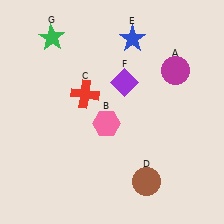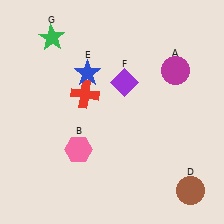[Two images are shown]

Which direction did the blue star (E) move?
The blue star (E) moved left.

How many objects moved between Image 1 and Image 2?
3 objects moved between the two images.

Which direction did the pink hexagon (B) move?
The pink hexagon (B) moved left.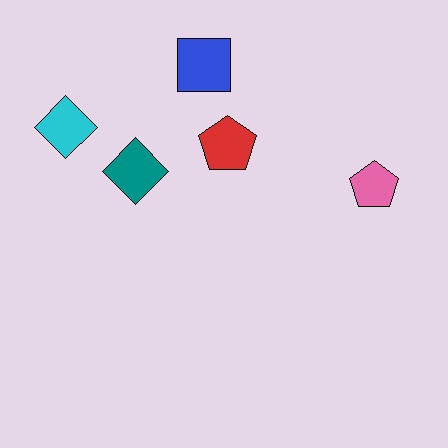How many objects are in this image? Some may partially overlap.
There are 5 objects.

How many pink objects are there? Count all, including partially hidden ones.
There is 1 pink object.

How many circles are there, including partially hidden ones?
There are no circles.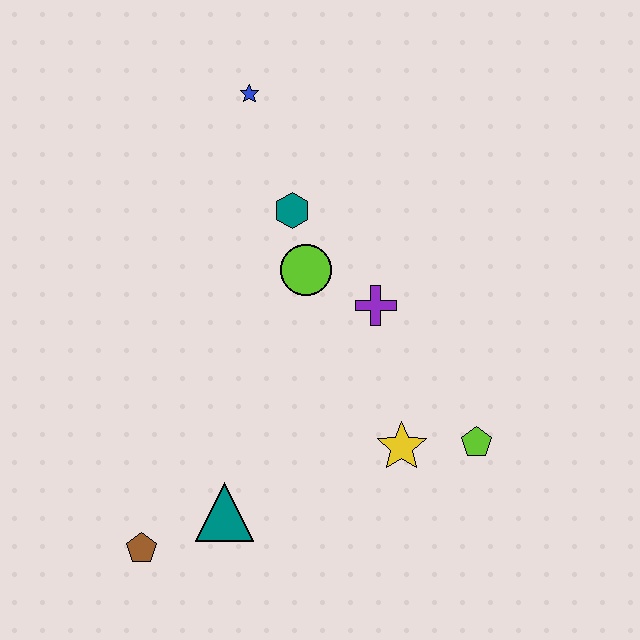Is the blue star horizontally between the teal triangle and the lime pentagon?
Yes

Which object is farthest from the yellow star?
The blue star is farthest from the yellow star.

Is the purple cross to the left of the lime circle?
No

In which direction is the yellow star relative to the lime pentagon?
The yellow star is to the left of the lime pentagon.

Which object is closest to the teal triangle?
The brown pentagon is closest to the teal triangle.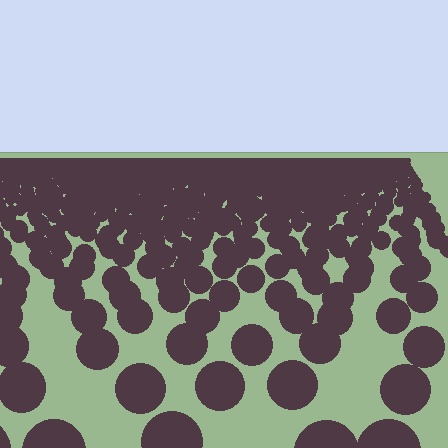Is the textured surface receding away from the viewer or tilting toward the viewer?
The surface is receding away from the viewer. Texture elements get smaller and denser toward the top.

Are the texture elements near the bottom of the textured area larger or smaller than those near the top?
Larger. Near the bottom, elements are closer to the viewer and appear at a bigger on-screen size.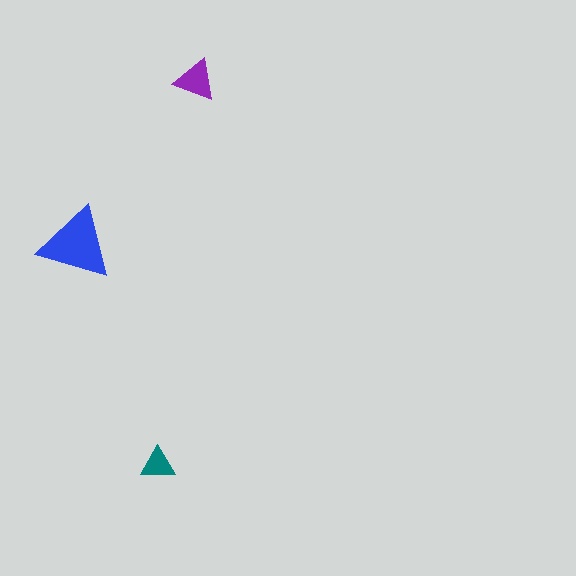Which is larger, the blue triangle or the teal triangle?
The blue one.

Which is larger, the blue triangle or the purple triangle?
The blue one.